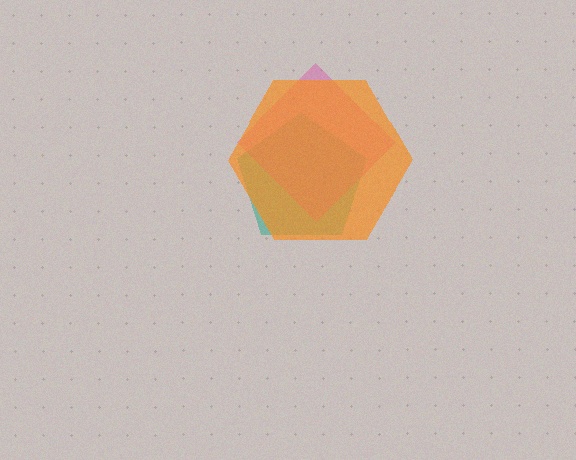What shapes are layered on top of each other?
The layered shapes are: a teal pentagon, a pink diamond, an orange hexagon.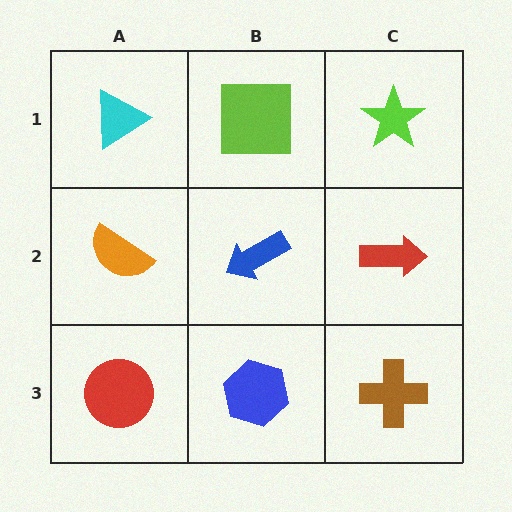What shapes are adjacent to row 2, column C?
A lime star (row 1, column C), a brown cross (row 3, column C), a blue arrow (row 2, column B).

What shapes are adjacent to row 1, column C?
A red arrow (row 2, column C), a lime square (row 1, column B).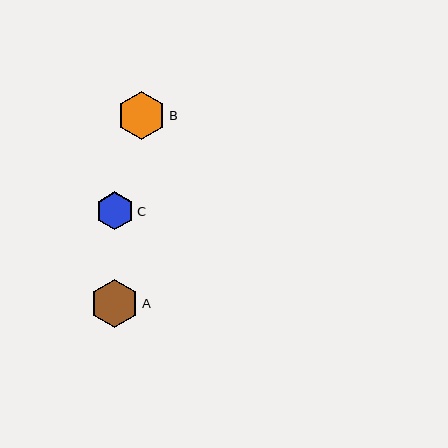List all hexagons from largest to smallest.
From largest to smallest: A, B, C.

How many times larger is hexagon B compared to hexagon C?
Hexagon B is approximately 1.3 times the size of hexagon C.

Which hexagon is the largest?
Hexagon A is the largest with a size of approximately 48 pixels.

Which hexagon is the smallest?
Hexagon C is the smallest with a size of approximately 38 pixels.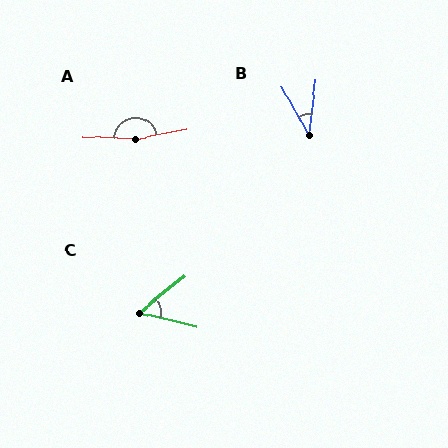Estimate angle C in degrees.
Approximately 52 degrees.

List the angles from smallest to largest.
B (36°), C (52°), A (167°).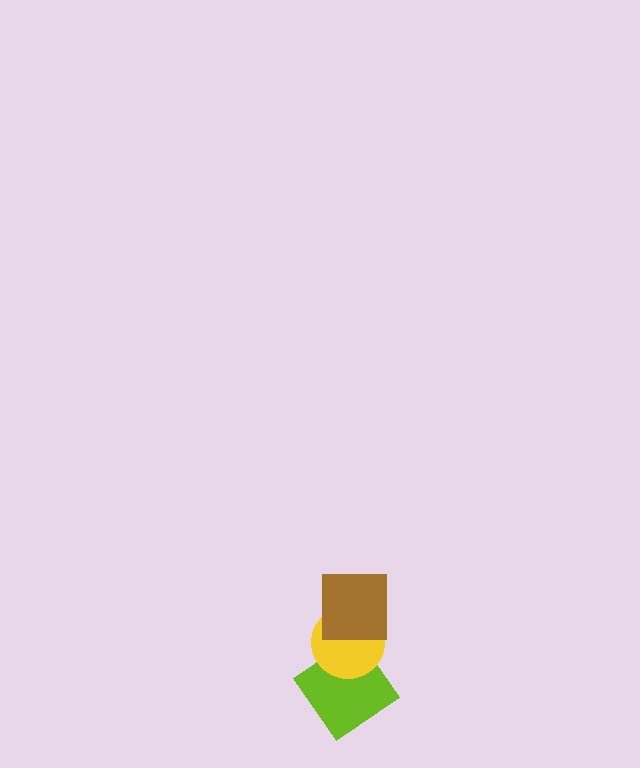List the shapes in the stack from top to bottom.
From top to bottom: the brown square, the yellow circle, the lime diamond.